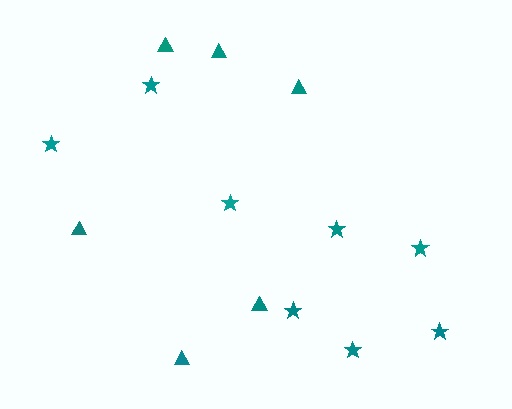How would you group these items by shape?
There are 2 groups: one group of triangles (6) and one group of stars (8).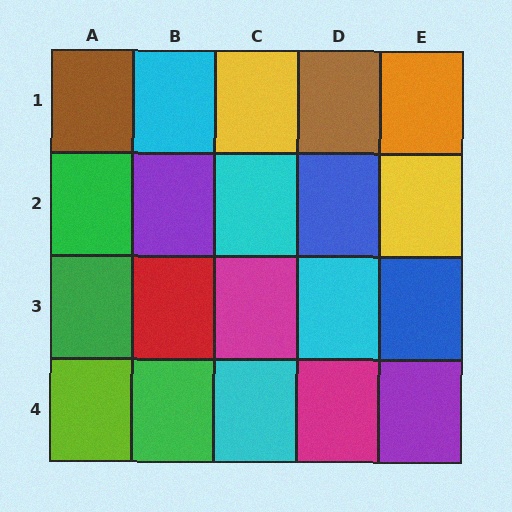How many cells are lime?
1 cell is lime.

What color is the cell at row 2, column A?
Green.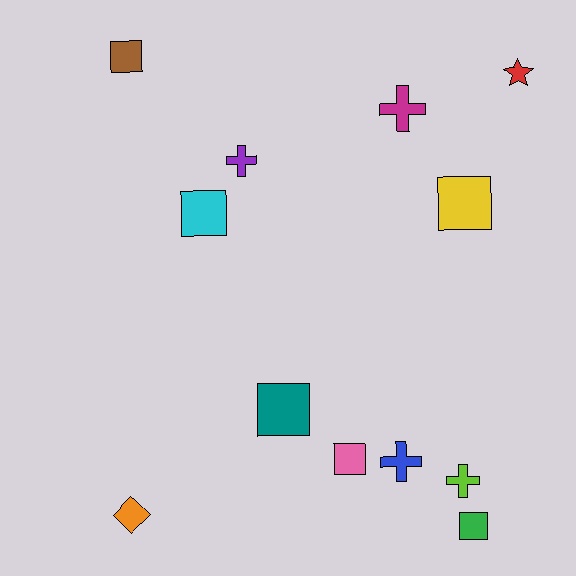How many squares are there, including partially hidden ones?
There are 6 squares.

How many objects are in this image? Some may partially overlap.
There are 12 objects.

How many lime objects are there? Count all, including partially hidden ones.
There is 1 lime object.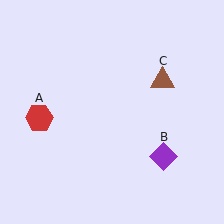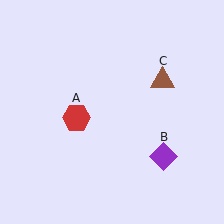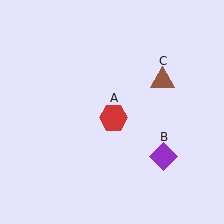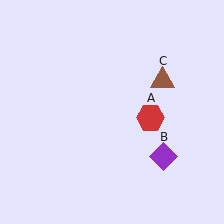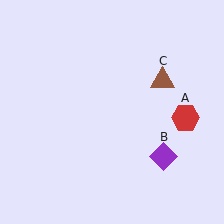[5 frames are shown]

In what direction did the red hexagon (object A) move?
The red hexagon (object A) moved right.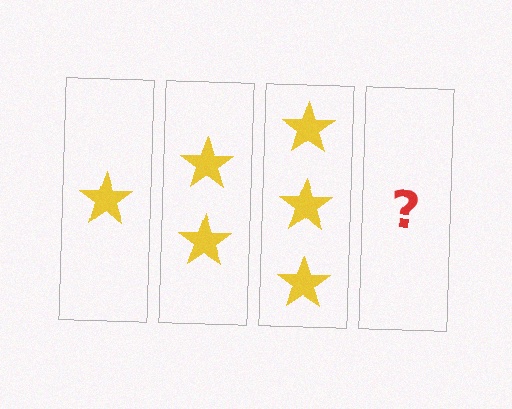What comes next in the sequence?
The next element should be 4 stars.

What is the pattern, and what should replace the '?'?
The pattern is that each step adds one more star. The '?' should be 4 stars.